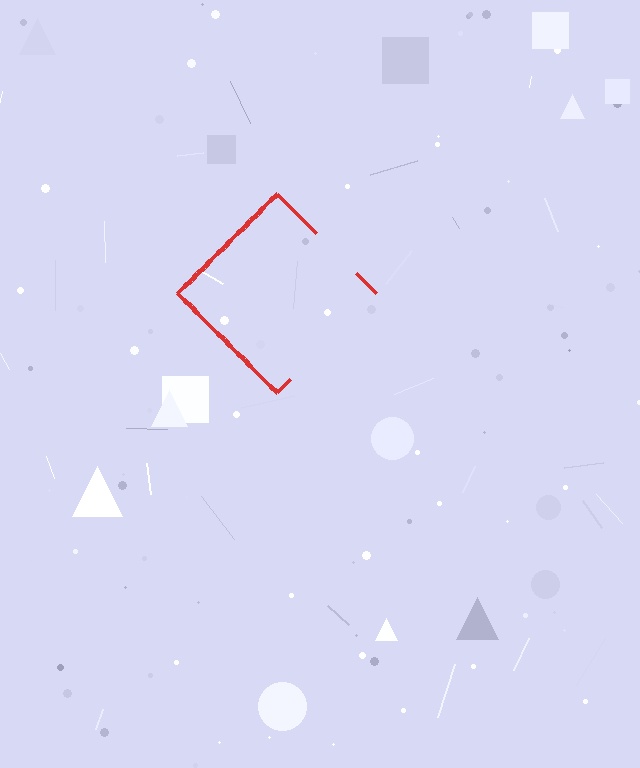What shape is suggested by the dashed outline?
The dashed outline suggests a diamond.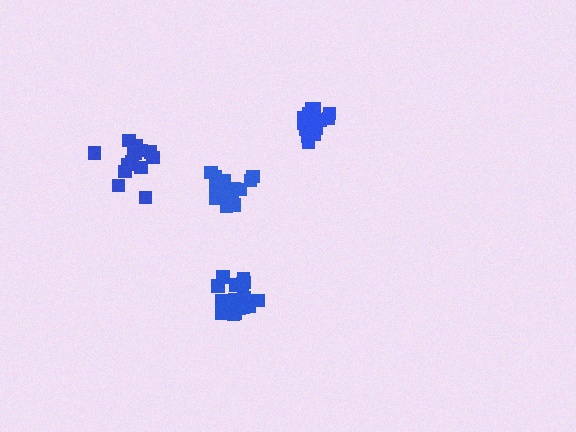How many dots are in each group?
Group 1: 17 dots, Group 2: 15 dots, Group 3: 16 dots, Group 4: 20 dots (68 total).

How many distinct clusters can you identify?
There are 4 distinct clusters.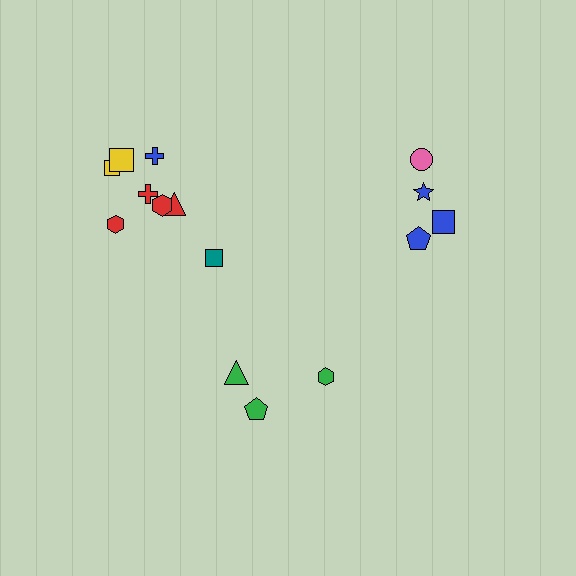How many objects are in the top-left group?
There are 8 objects.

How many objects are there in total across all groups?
There are 15 objects.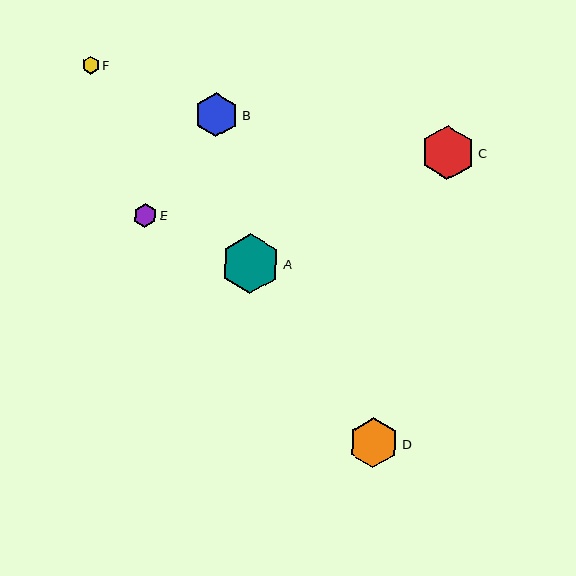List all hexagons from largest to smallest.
From largest to smallest: A, C, D, B, E, F.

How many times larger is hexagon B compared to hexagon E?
Hexagon B is approximately 1.9 times the size of hexagon E.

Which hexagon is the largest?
Hexagon A is the largest with a size of approximately 60 pixels.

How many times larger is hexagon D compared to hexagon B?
Hexagon D is approximately 1.1 times the size of hexagon B.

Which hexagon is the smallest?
Hexagon F is the smallest with a size of approximately 18 pixels.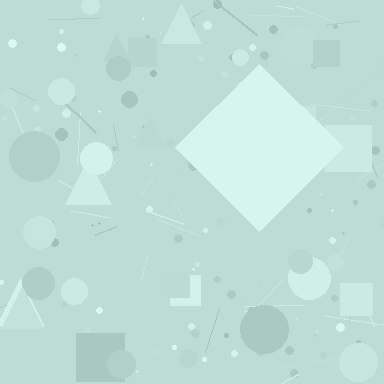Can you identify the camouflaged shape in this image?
The camouflaged shape is a diamond.